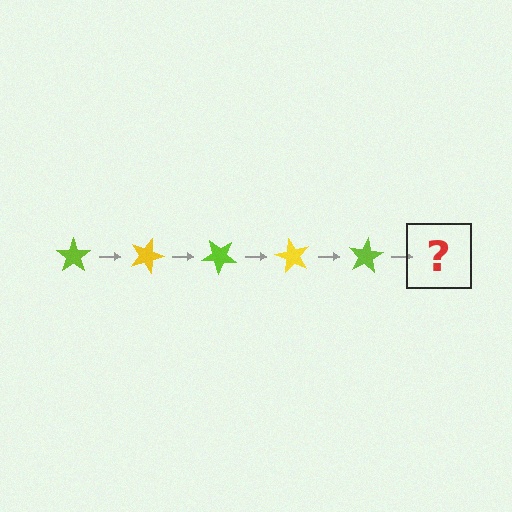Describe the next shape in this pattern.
It should be a yellow star, rotated 100 degrees from the start.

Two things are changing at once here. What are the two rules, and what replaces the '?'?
The two rules are that it rotates 20 degrees each step and the color cycles through lime and yellow. The '?' should be a yellow star, rotated 100 degrees from the start.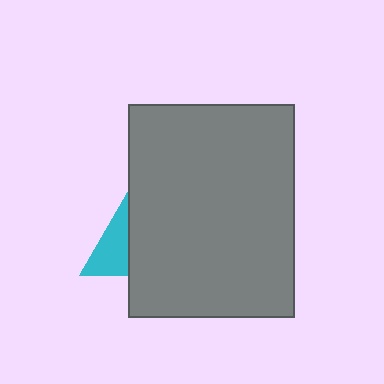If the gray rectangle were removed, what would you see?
You would see the complete cyan triangle.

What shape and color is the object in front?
The object in front is a gray rectangle.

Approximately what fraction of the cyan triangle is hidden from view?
Roughly 62% of the cyan triangle is hidden behind the gray rectangle.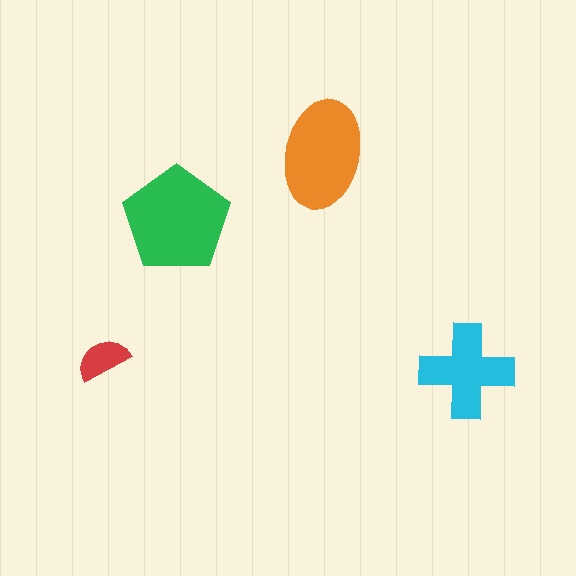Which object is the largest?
The green pentagon.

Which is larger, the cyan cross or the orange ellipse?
The orange ellipse.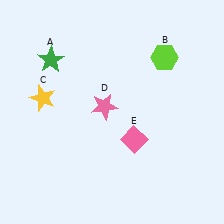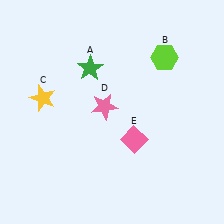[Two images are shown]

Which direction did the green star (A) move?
The green star (A) moved right.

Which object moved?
The green star (A) moved right.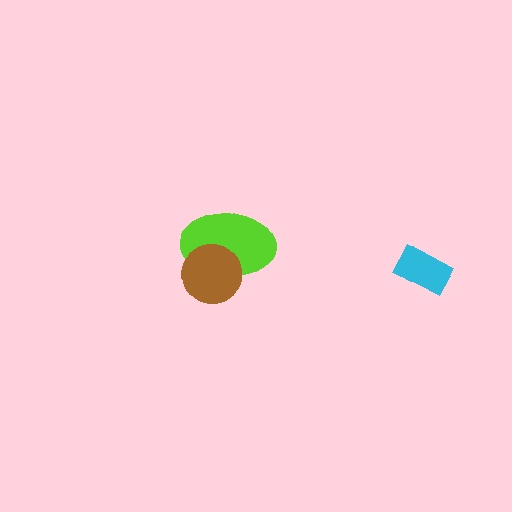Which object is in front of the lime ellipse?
The brown circle is in front of the lime ellipse.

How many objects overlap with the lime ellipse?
1 object overlaps with the lime ellipse.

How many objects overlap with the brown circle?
1 object overlaps with the brown circle.